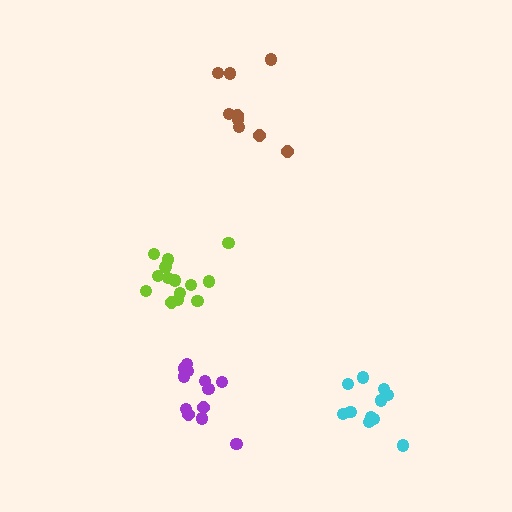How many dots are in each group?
Group 1: 9 dots, Group 2: 11 dots, Group 3: 14 dots, Group 4: 12 dots (46 total).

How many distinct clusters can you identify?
There are 4 distinct clusters.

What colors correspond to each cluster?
The clusters are colored: brown, cyan, lime, purple.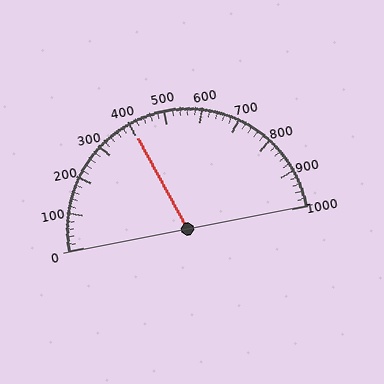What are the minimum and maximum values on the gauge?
The gauge ranges from 0 to 1000.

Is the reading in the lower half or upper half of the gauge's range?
The reading is in the lower half of the range (0 to 1000).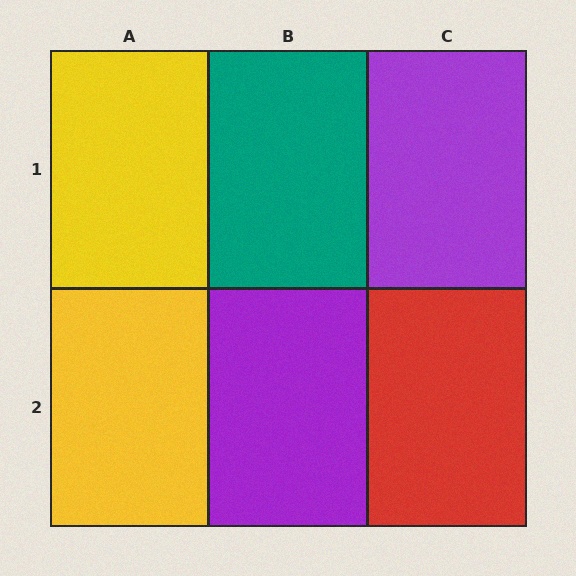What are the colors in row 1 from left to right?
Yellow, teal, purple.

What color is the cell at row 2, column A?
Yellow.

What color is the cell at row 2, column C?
Red.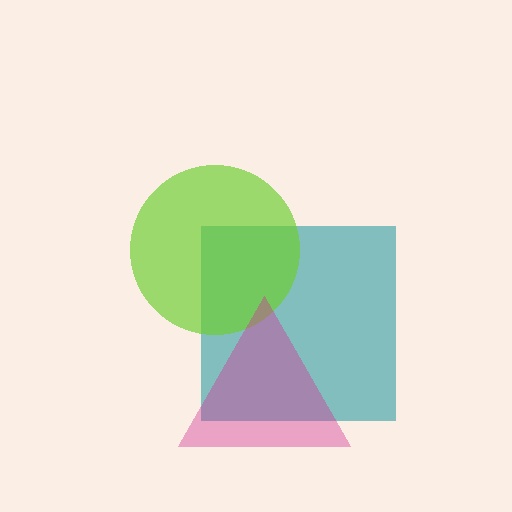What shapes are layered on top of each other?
The layered shapes are: a teal square, a lime circle, a magenta triangle.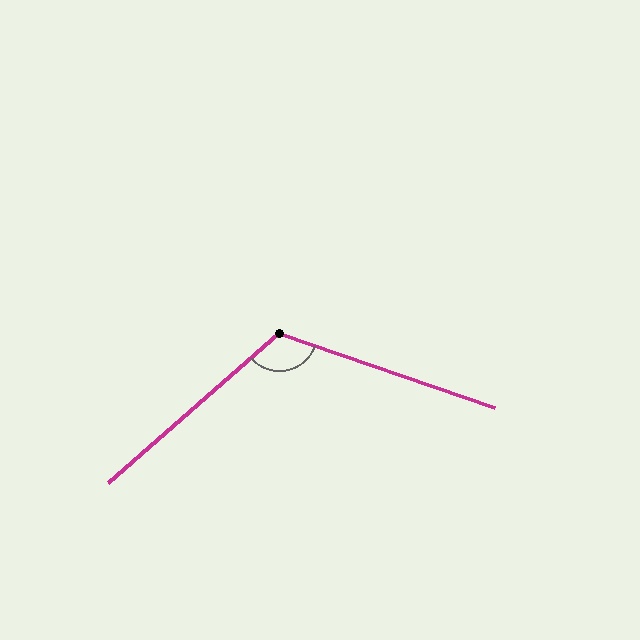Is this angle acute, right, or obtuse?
It is obtuse.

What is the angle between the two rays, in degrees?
Approximately 120 degrees.